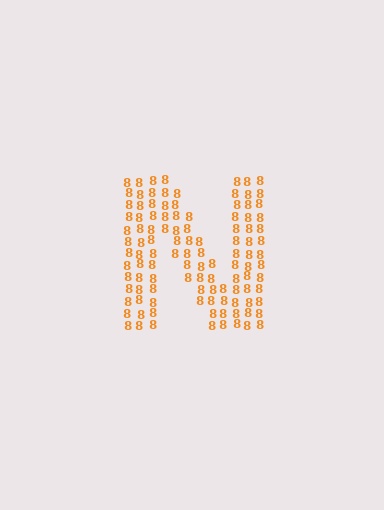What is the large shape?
The large shape is the letter N.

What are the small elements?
The small elements are digit 8's.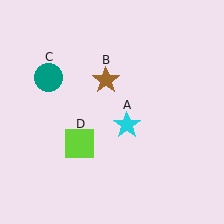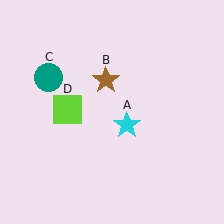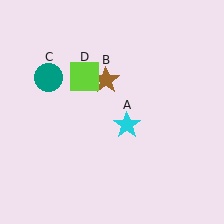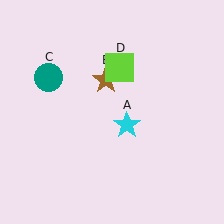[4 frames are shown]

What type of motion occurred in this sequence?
The lime square (object D) rotated clockwise around the center of the scene.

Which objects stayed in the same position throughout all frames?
Cyan star (object A) and brown star (object B) and teal circle (object C) remained stationary.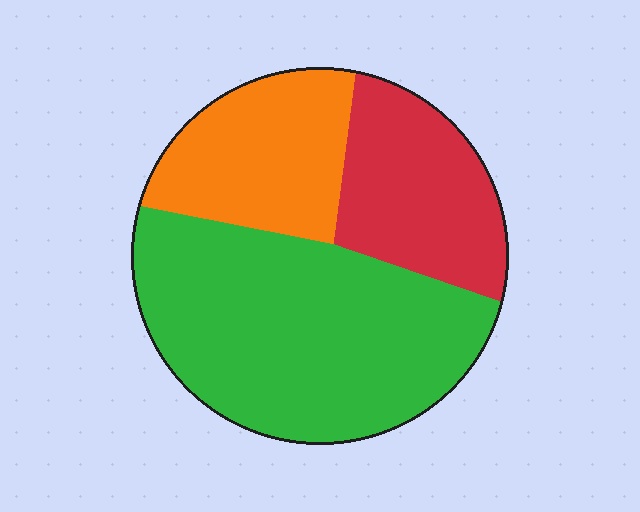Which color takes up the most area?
Green, at roughly 55%.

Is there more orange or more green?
Green.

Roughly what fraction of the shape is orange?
Orange covers around 25% of the shape.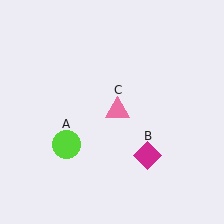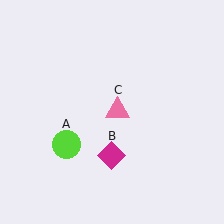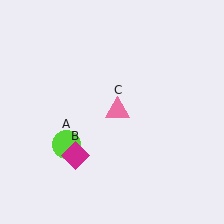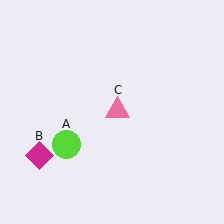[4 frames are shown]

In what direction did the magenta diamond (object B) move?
The magenta diamond (object B) moved left.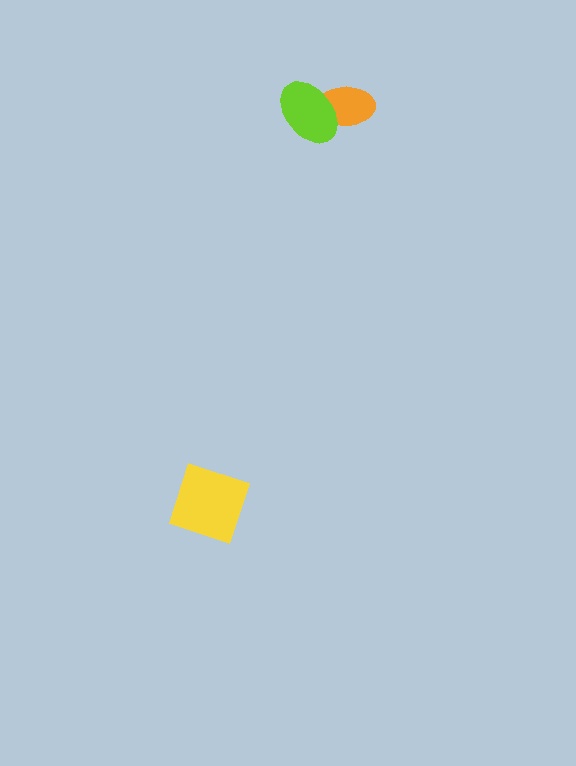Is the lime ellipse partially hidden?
No, no other shape covers it.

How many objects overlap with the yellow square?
0 objects overlap with the yellow square.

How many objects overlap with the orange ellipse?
1 object overlaps with the orange ellipse.